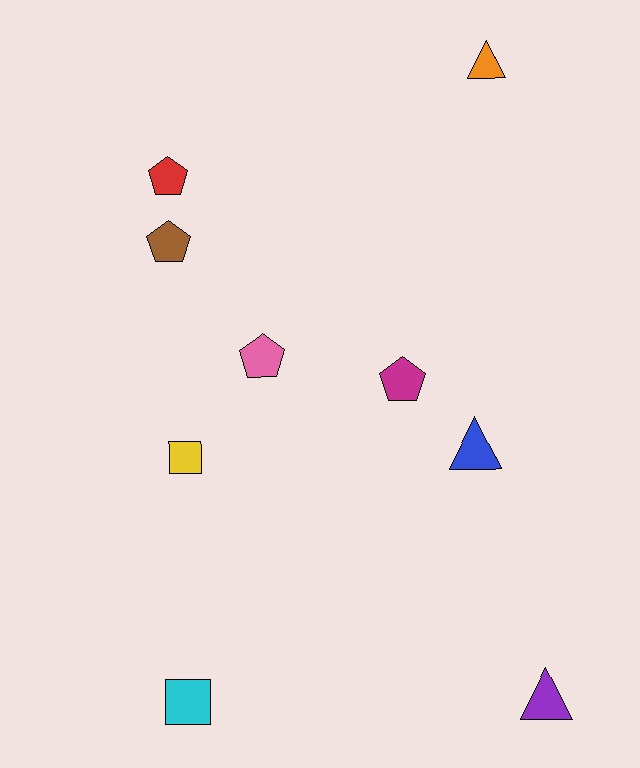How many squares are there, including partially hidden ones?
There are 2 squares.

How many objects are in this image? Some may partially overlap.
There are 9 objects.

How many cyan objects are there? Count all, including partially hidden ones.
There is 1 cyan object.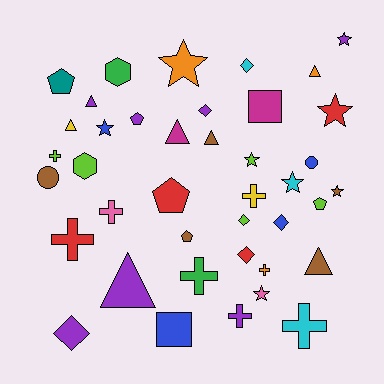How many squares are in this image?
There are 2 squares.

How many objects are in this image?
There are 40 objects.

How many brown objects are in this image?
There are 5 brown objects.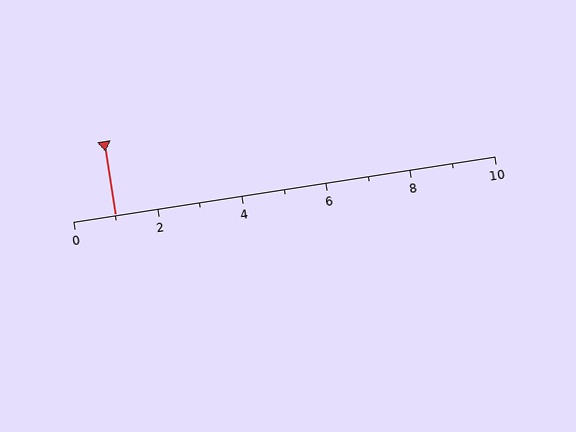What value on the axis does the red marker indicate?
The marker indicates approximately 1.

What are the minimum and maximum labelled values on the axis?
The axis runs from 0 to 10.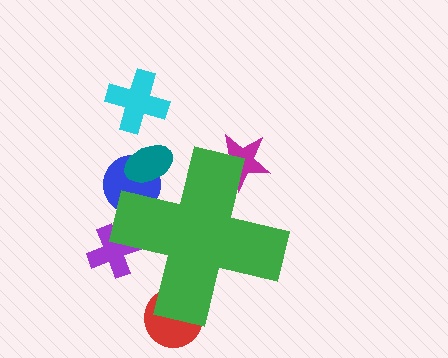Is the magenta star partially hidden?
Yes, the magenta star is partially hidden behind the green cross.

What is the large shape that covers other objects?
A green cross.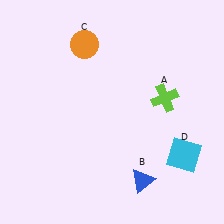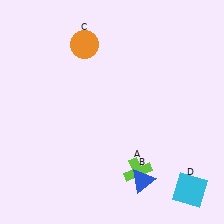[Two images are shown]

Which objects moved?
The objects that moved are: the lime cross (A), the cyan square (D).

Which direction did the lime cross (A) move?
The lime cross (A) moved down.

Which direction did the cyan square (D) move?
The cyan square (D) moved down.